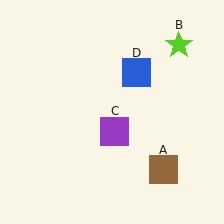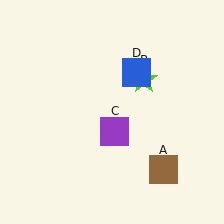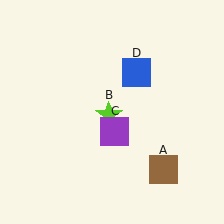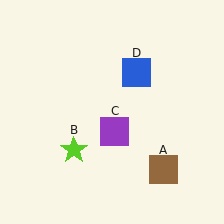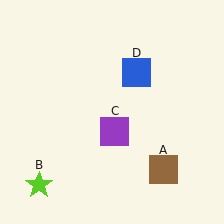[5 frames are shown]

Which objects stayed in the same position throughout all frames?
Brown square (object A) and purple square (object C) and blue square (object D) remained stationary.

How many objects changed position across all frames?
1 object changed position: lime star (object B).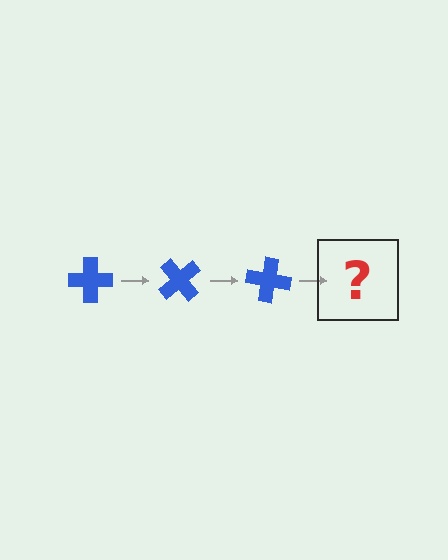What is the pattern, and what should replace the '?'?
The pattern is that the cross rotates 50 degrees each step. The '?' should be a blue cross rotated 150 degrees.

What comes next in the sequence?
The next element should be a blue cross rotated 150 degrees.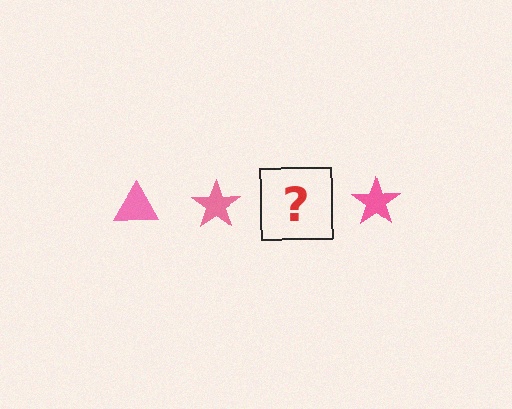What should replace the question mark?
The question mark should be replaced with a pink triangle.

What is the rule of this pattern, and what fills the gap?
The rule is that the pattern cycles through triangle, star shapes in pink. The gap should be filled with a pink triangle.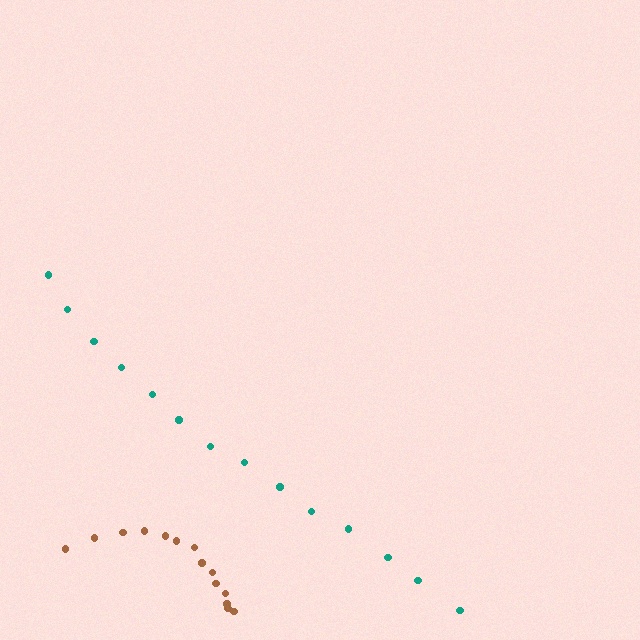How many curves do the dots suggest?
There are 2 distinct paths.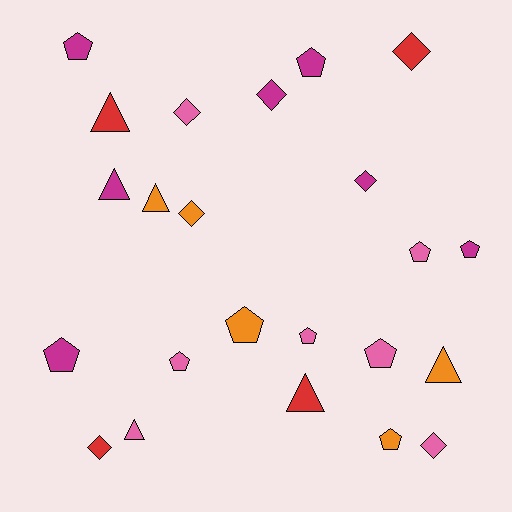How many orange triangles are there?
There are 2 orange triangles.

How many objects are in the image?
There are 23 objects.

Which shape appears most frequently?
Pentagon, with 10 objects.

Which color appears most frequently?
Pink, with 7 objects.